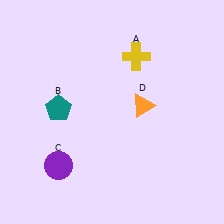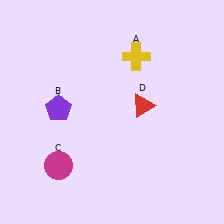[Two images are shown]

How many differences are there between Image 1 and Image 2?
There are 3 differences between the two images.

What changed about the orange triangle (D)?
In Image 1, D is orange. In Image 2, it changed to red.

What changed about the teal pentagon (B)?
In Image 1, B is teal. In Image 2, it changed to purple.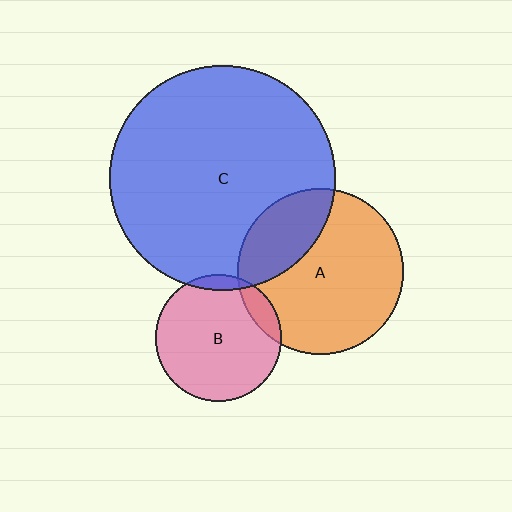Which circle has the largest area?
Circle C (blue).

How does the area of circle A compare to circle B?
Approximately 1.7 times.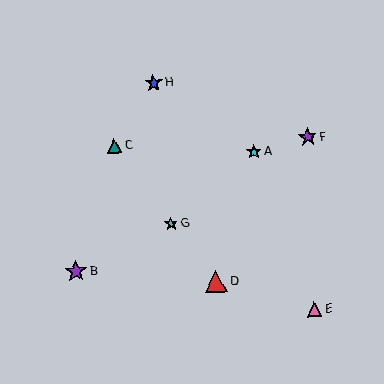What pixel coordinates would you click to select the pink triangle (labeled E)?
Click at (315, 309) to select the pink triangle E.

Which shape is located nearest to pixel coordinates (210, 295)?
The red triangle (labeled D) at (216, 282) is nearest to that location.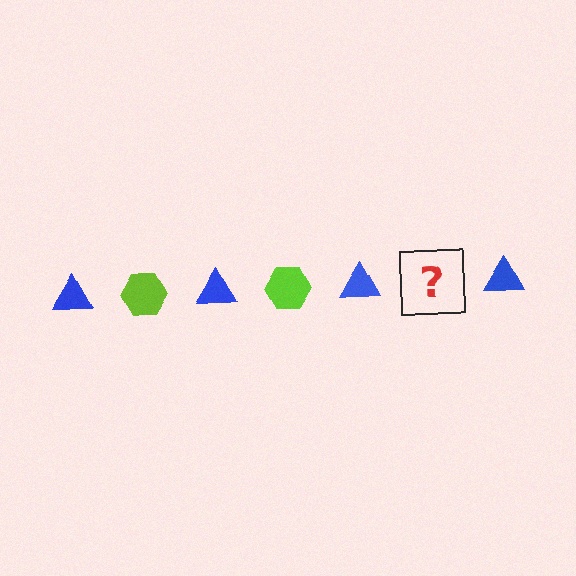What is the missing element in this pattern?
The missing element is a lime hexagon.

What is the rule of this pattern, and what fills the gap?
The rule is that the pattern alternates between blue triangle and lime hexagon. The gap should be filled with a lime hexagon.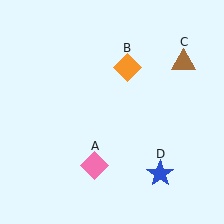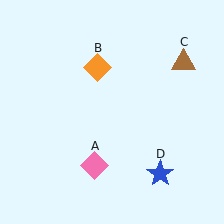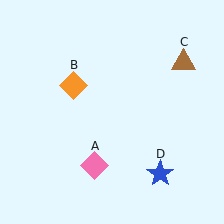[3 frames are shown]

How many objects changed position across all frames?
1 object changed position: orange diamond (object B).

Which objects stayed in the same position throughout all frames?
Pink diamond (object A) and brown triangle (object C) and blue star (object D) remained stationary.